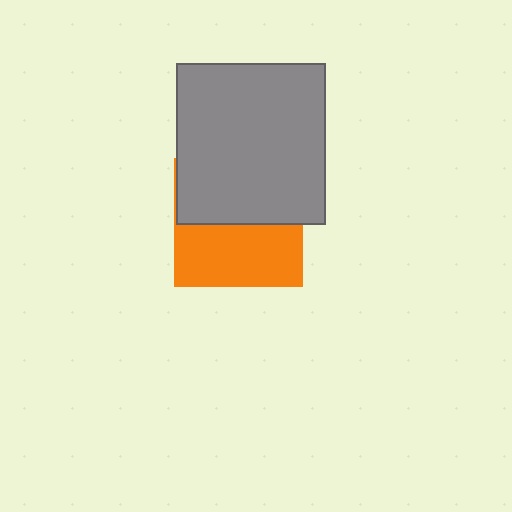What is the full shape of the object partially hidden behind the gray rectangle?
The partially hidden object is an orange square.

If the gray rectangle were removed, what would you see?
You would see the complete orange square.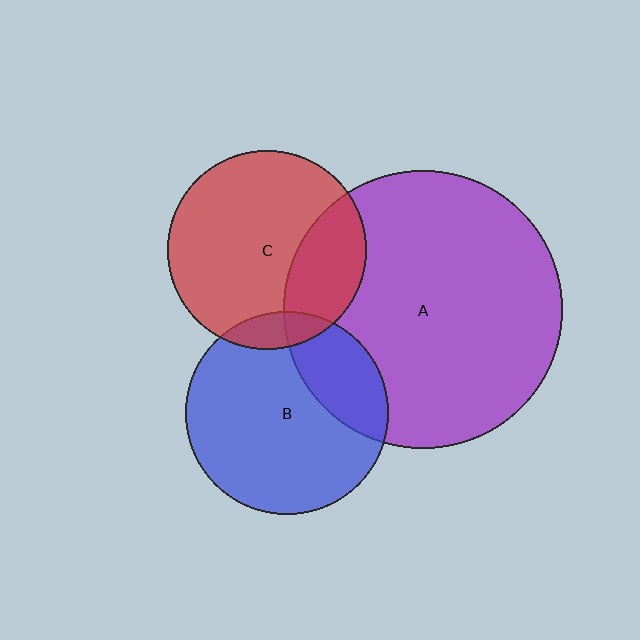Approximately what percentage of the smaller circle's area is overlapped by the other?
Approximately 25%.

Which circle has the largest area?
Circle A (purple).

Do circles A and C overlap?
Yes.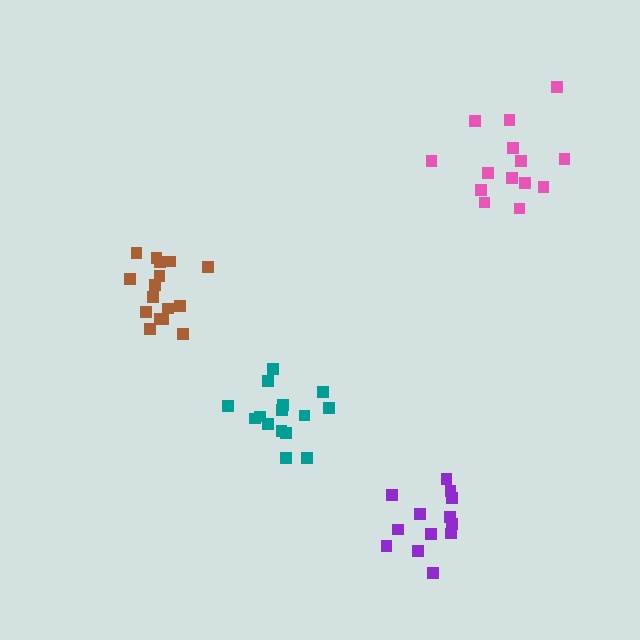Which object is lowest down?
The purple cluster is bottommost.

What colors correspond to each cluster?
The clusters are colored: teal, brown, pink, purple.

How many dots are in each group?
Group 1: 15 dots, Group 2: 16 dots, Group 3: 14 dots, Group 4: 13 dots (58 total).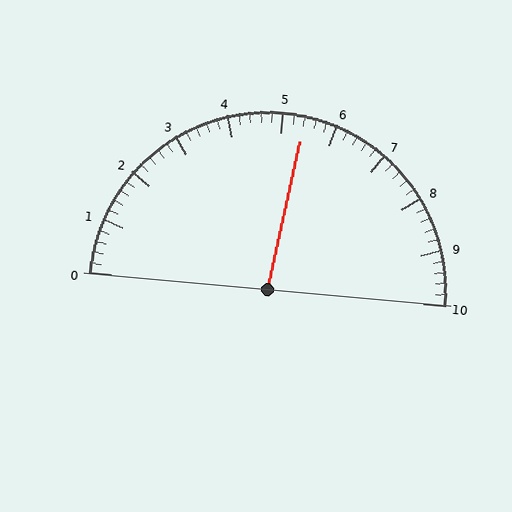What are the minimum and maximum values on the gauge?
The gauge ranges from 0 to 10.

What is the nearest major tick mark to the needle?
The nearest major tick mark is 5.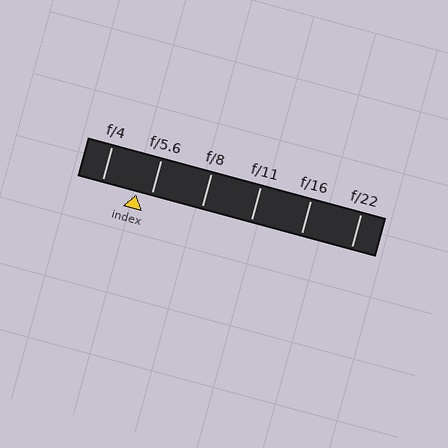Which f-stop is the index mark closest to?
The index mark is closest to f/5.6.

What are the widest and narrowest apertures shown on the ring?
The widest aperture shown is f/4 and the narrowest is f/22.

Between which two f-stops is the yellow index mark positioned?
The index mark is between f/4 and f/5.6.